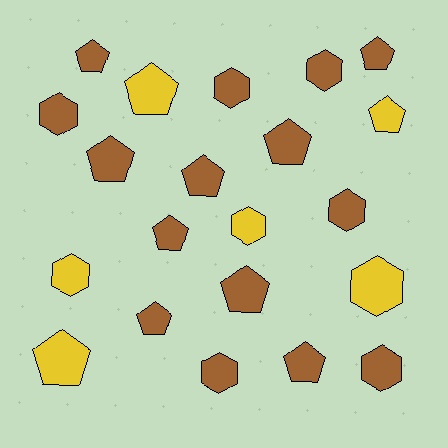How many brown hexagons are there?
There are 6 brown hexagons.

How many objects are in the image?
There are 21 objects.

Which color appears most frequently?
Brown, with 15 objects.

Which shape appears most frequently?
Pentagon, with 12 objects.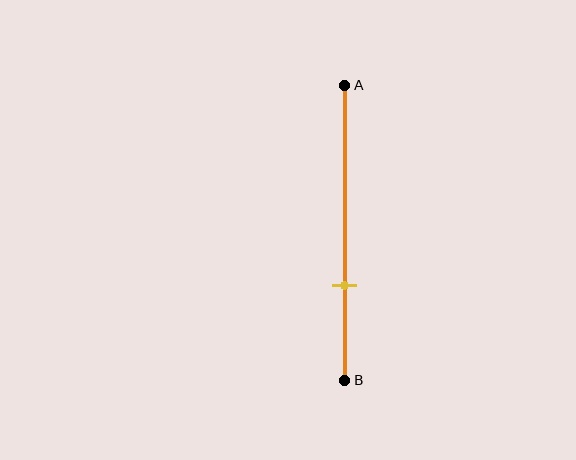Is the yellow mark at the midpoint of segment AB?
No, the mark is at about 70% from A, not at the 50% midpoint.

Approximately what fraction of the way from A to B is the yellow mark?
The yellow mark is approximately 70% of the way from A to B.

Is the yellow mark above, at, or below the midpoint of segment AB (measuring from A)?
The yellow mark is below the midpoint of segment AB.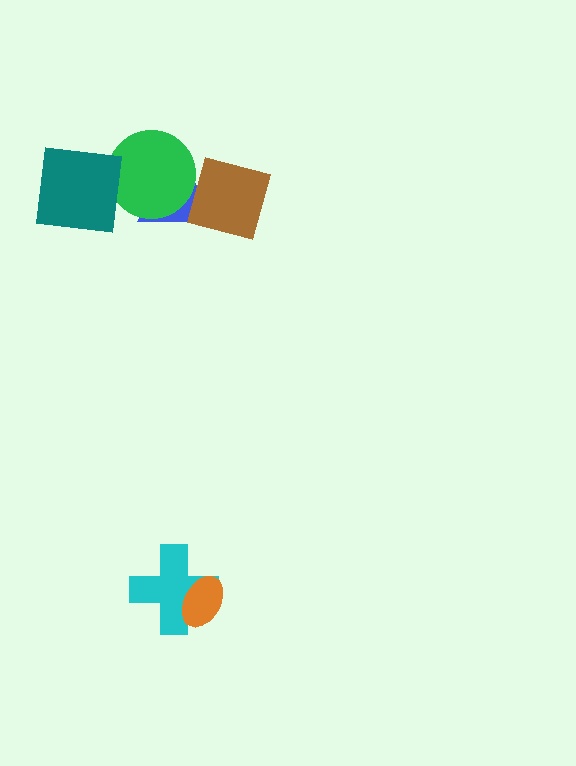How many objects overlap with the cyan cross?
1 object overlaps with the cyan cross.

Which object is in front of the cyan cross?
The orange ellipse is in front of the cyan cross.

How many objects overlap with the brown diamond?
2 objects overlap with the brown diamond.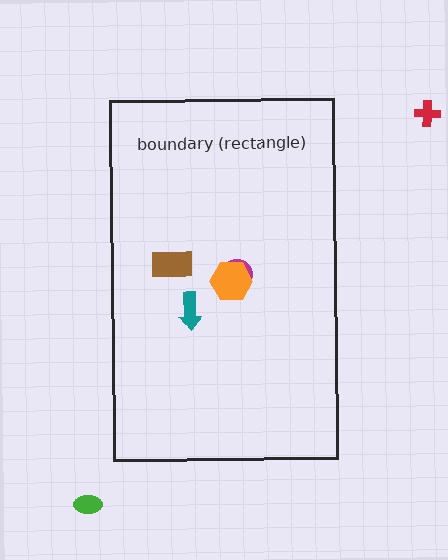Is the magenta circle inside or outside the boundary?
Inside.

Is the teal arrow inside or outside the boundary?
Inside.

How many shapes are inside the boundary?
4 inside, 2 outside.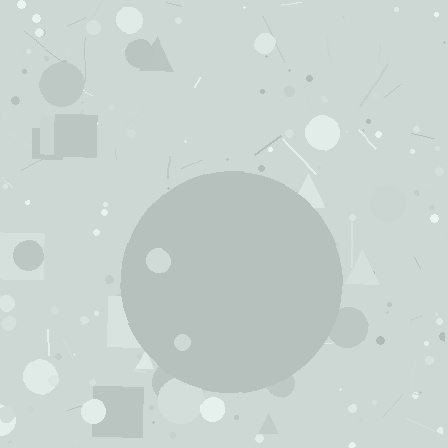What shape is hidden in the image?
A circle is hidden in the image.